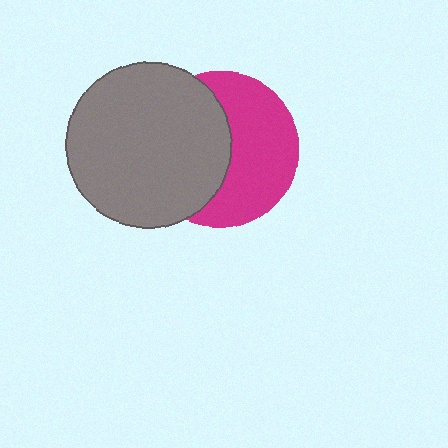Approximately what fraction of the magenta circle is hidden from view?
Roughly 48% of the magenta circle is hidden behind the gray circle.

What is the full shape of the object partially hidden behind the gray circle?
The partially hidden object is a magenta circle.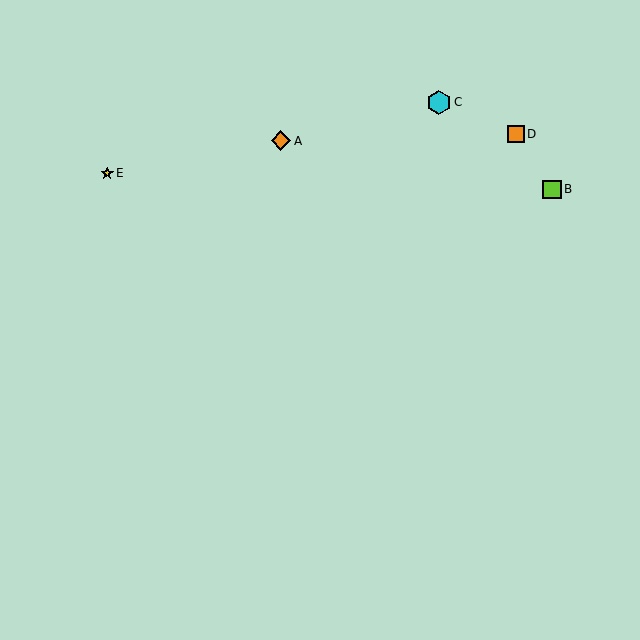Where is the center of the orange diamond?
The center of the orange diamond is at (281, 141).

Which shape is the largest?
The cyan hexagon (labeled C) is the largest.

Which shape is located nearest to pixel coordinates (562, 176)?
The lime square (labeled B) at (552, 189) is nearest to that location.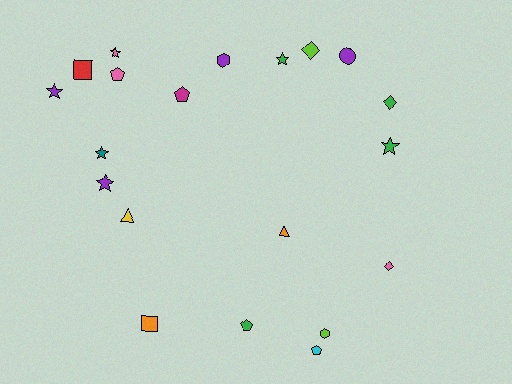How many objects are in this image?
There are 20 objects.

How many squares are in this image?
There are 2 squares.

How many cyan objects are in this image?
There is 1 cyan object.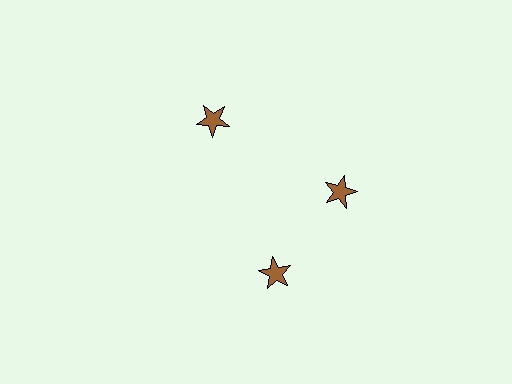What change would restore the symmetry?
The symmetry would be restored by rotating it back into even spacing with its neighbors so that all 3 stars sit at equal angles and equal distance from the center.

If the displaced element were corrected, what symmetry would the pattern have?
It would have 3-fold rotational symmetry — the pattern would map onto itself every 120 degrees.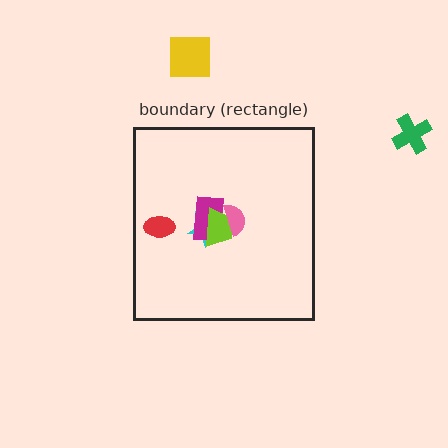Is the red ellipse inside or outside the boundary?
Inside.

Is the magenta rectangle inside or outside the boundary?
Inside.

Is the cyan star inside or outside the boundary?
Inside.